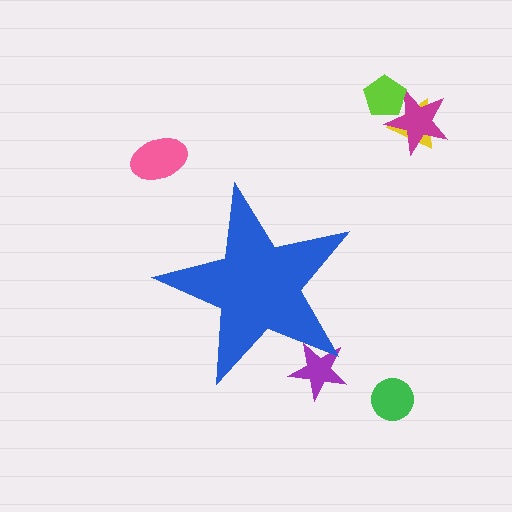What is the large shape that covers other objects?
A blue star.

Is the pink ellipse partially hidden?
No, the pink ellipse is fully visible.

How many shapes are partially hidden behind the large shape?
1 shape is partially hidden.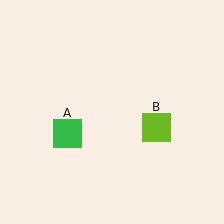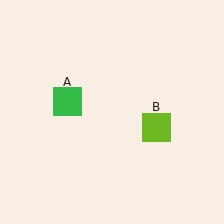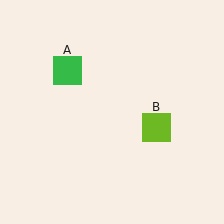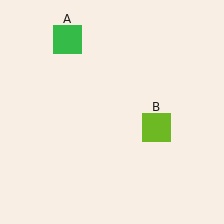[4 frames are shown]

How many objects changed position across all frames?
1 object changed position: green square (object A).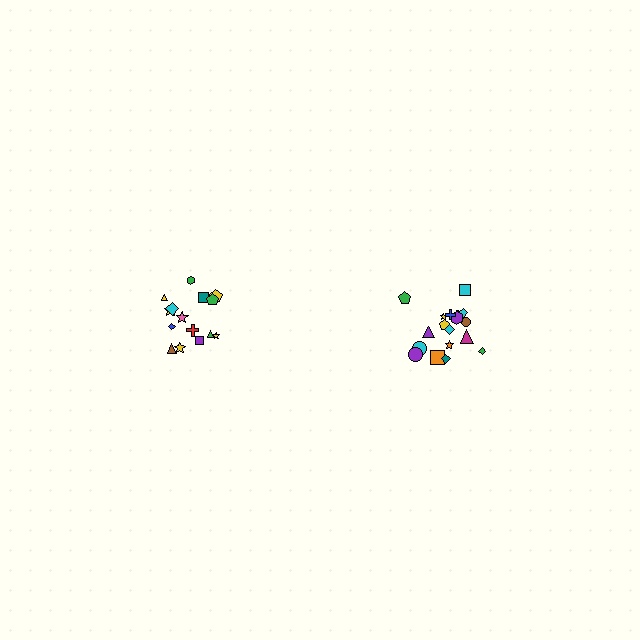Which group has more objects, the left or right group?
The right group.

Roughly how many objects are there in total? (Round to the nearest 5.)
Roughly 35 objects in total.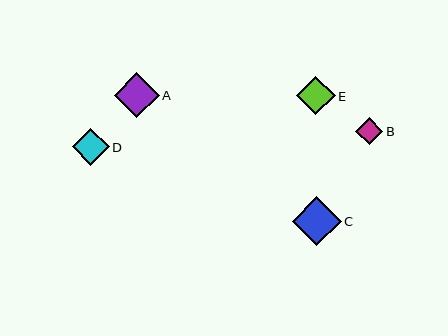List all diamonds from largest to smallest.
From largest to smallest: C, A, E, D, B.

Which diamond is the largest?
Diamond C is the largest with a size of approximately 49 pixels.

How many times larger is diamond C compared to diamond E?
Diamond C is approximately 1.3 times the size of diamond E.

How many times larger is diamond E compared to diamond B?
Diamond E is approximately 1.4 times the size of diamond B.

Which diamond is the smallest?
Diamond B is the smallest with a size of approximately 27 pixels.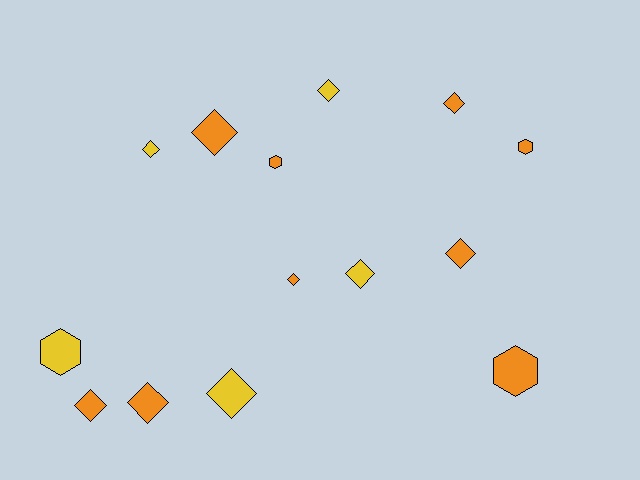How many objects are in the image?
There are 14 objects.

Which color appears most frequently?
Orange, with 9 objects.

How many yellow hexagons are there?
There is 1 yellow hexagon.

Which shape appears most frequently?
Diamond, with 10 objects.